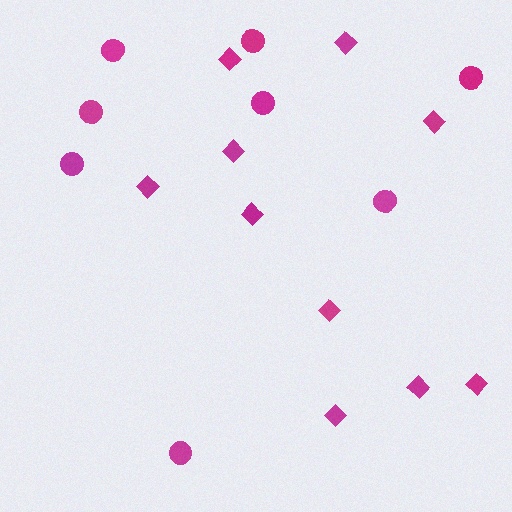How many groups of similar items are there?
There are 2 groups: one group of circles (8) and one group of diamonds (10).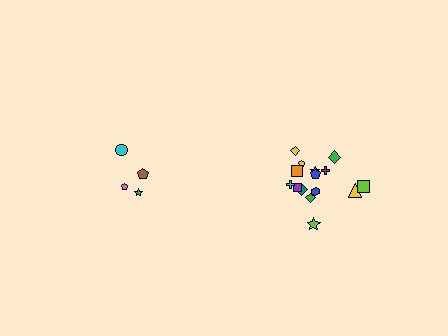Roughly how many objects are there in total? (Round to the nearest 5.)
Roughly 20 objects in total.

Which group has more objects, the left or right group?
The right group.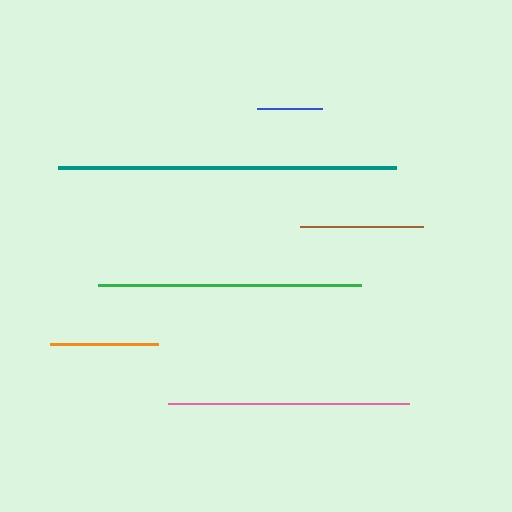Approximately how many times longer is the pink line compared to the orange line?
The pink line is approximately 2.2 times the length of the orange line.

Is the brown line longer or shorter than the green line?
The green line is longer than the brown line.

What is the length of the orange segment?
The orange segment is approximately 108 pixels long.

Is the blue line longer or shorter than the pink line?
The pink line is longer than the blue line.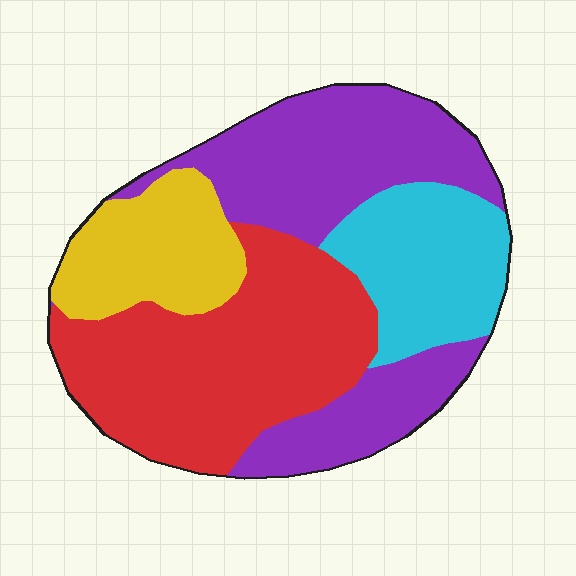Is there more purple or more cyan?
Purple.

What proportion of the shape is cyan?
Cyan covers around 15% of the shape.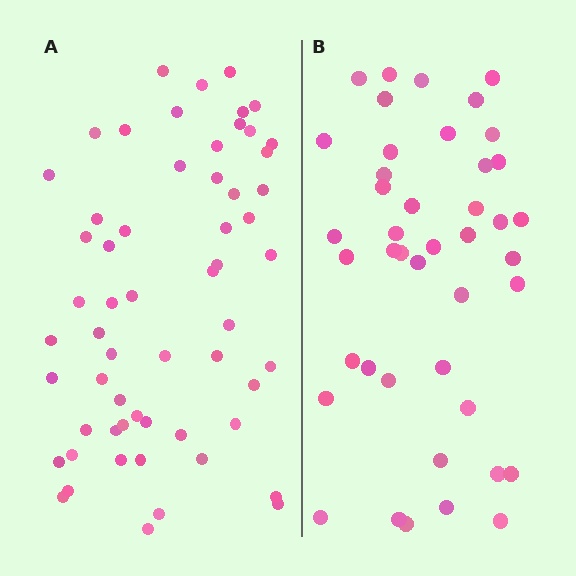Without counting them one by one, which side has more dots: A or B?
Region A (the left region) has more dots.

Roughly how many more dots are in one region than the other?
Region A has approximately 15 more dots than region B.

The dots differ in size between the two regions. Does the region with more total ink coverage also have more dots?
No. Region B has more total ink coverage because its dots are larger, but region A actually contains more individual dots. Total area can be misleading — the number of items is what matters here.